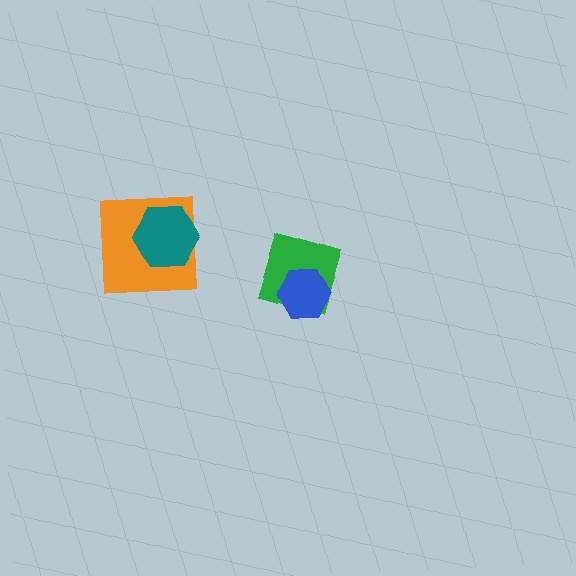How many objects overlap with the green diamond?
1 object overlaps with the green diamond.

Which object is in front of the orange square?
The teal hexagon is in front of the orange square.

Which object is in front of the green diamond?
The blue hexagon is in front of the green diamond.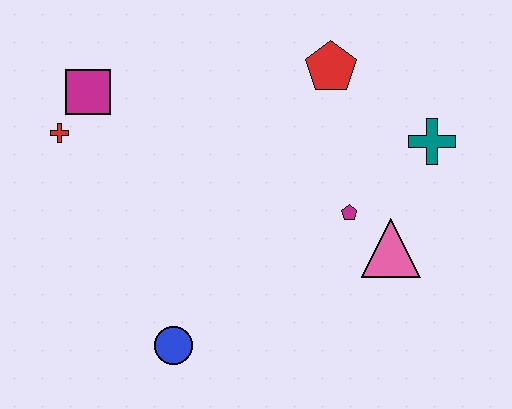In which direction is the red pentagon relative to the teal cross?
The red pentagon is to the left of the teal cross.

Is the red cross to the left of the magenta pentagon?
Yes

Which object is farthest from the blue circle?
The teal cross is farthest from the blue circle.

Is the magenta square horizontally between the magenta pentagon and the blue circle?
No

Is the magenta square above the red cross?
Yes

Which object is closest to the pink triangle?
The magenta pentagon is closest to the pink triangle.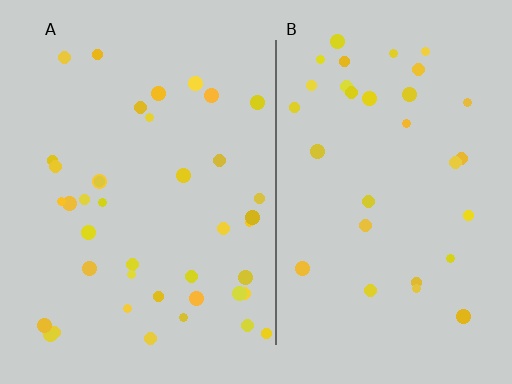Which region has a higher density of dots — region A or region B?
A (the left).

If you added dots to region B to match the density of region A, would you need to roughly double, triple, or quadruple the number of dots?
Approximately double.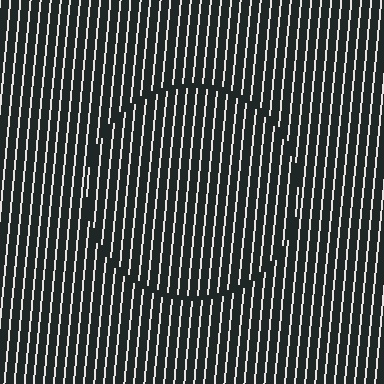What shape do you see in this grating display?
An illusory circle. The interior of the shape contains the same grating, shifted by half a period — the contour is defined by the phase discontinuity where line-ends from the inner and outer gratings abut.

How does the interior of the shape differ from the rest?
The interior of the shape contains the same grating, shifted by half a period — the contour is defined by the phase discontinuity where line-ends from the inner and outer gratings abut.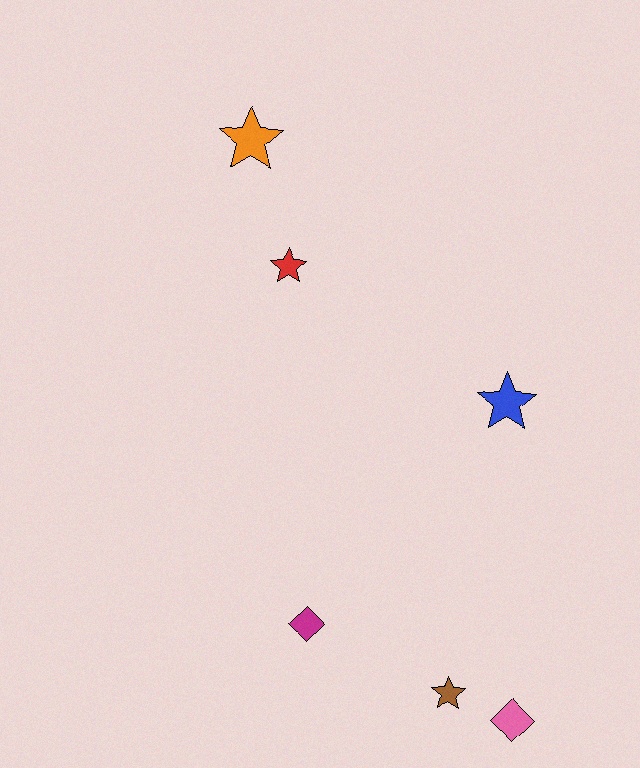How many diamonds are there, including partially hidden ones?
There are 2 diamonds.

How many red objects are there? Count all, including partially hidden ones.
There is 1 red object.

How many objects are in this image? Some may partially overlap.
There are 6 objects.